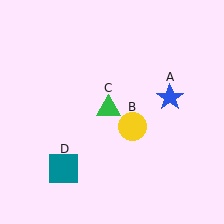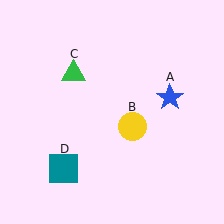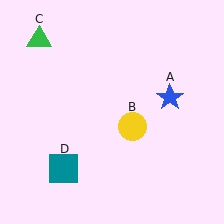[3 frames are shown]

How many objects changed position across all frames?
1 object changed position: green triangle (object C).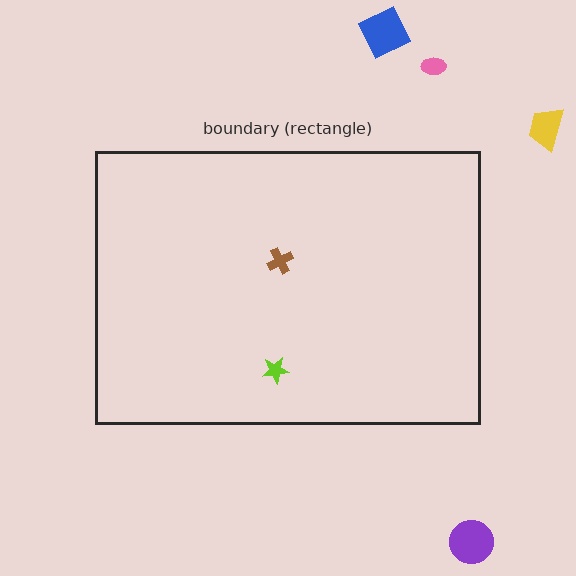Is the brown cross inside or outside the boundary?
Inside.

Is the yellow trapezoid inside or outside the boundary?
Outside.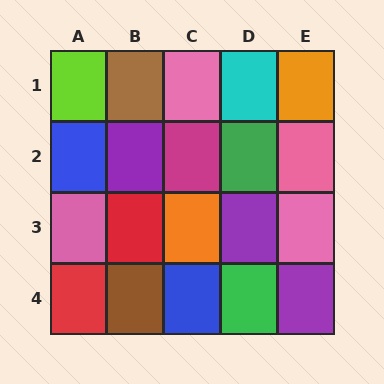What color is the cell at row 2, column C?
Magenta.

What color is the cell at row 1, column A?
Lime.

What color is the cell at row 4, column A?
Red.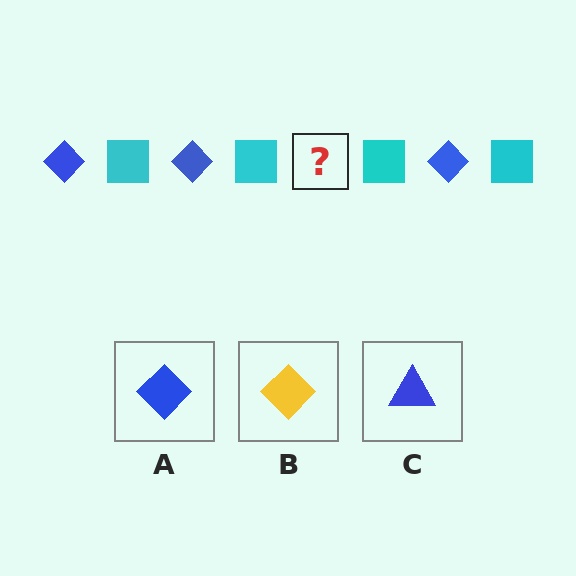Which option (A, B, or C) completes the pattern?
A.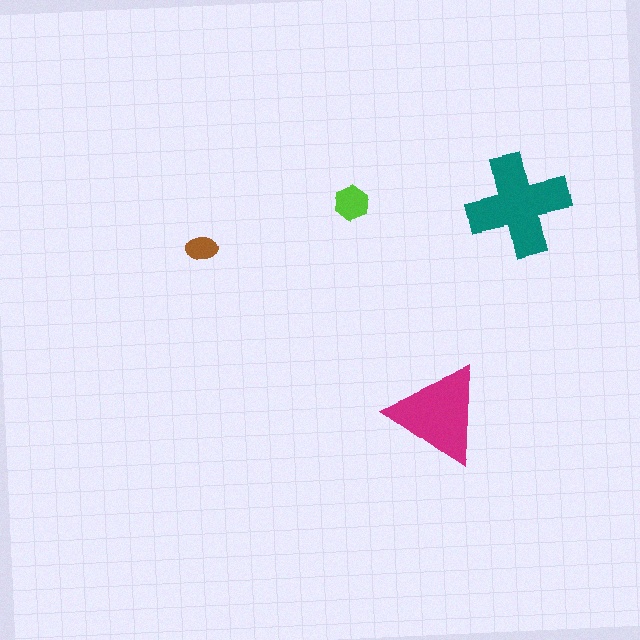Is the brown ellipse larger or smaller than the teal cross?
Smaller.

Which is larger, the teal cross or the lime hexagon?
The teal cross.